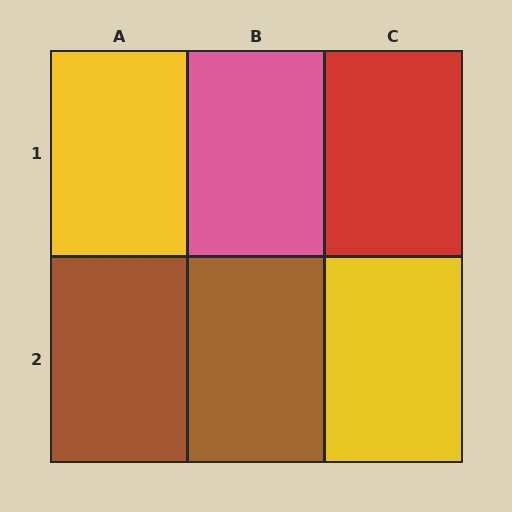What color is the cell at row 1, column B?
Pink.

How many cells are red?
1 cell is red.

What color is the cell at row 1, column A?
Yellow.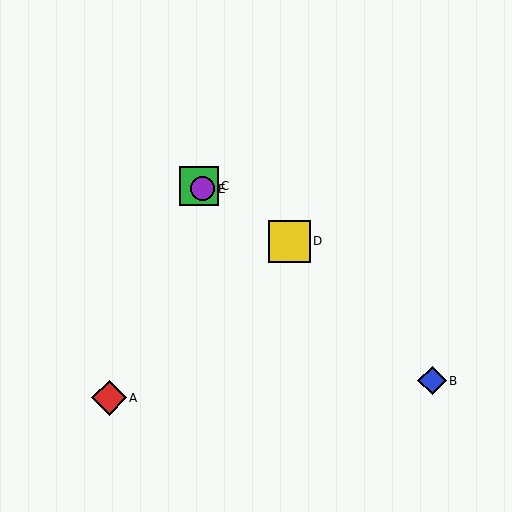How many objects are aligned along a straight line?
3 objects (C, D, E) are aligned along a straight line.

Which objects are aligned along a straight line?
Objects C, D, E are aligned along a straight line.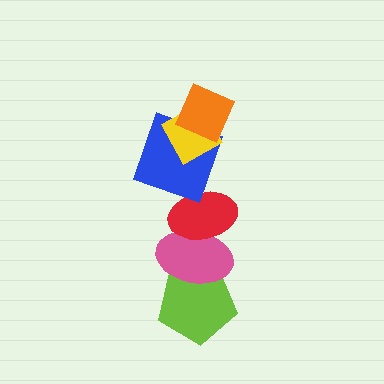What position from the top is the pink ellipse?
The pink ellipse is 5th from the top.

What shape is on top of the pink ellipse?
The red ellipse is on top of the pink ellipse.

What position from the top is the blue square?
The blue square is 3rd from the top.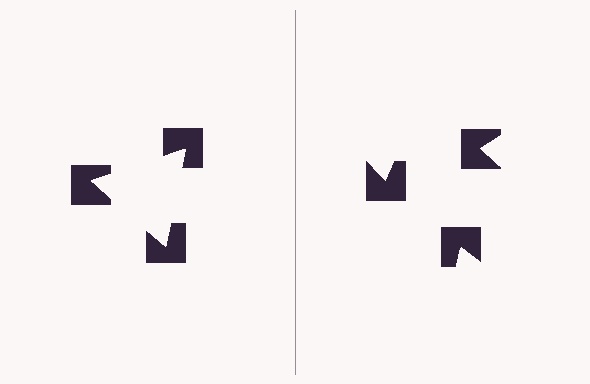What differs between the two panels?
The notched squares are positioned identically on both sides; only the wedge orientations differ. On the left they align to a triangle; on the right they are misaligned.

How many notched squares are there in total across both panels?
6 — 3 on each side.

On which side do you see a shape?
An illusory triangle appears on the left side. On the right side the wedge cuts are rotated, so no coherent shape forms.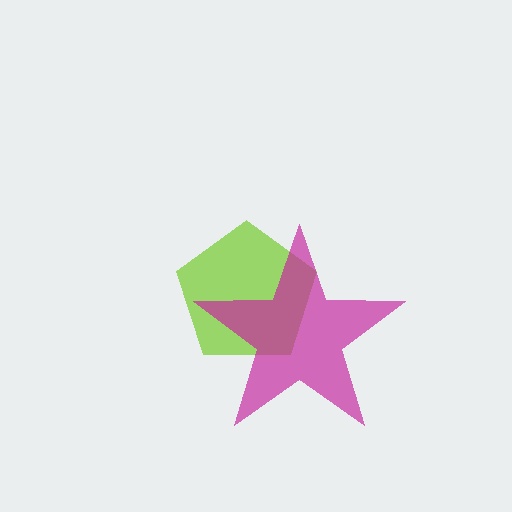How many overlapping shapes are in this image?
There are 2 overlapping shapes in the image.